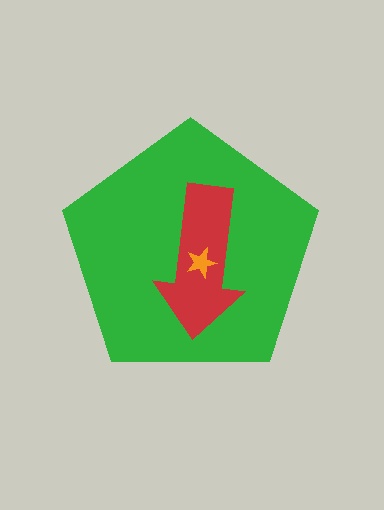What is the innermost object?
The orange star.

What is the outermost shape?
The green pentagon.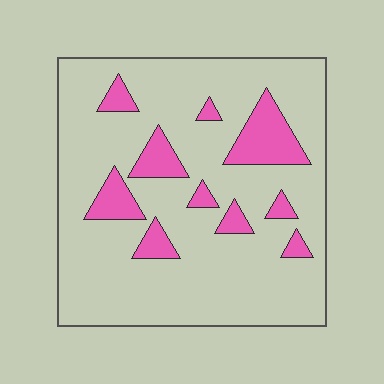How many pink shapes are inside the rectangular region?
10.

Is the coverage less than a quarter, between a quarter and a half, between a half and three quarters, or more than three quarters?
Less than a quarter.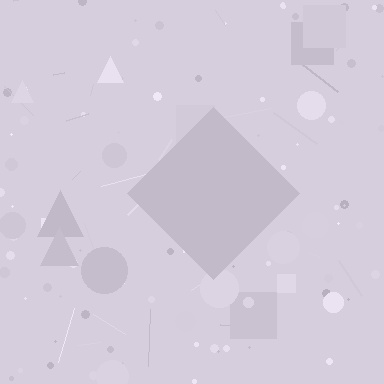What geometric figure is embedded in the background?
A diamond is embedded in the background.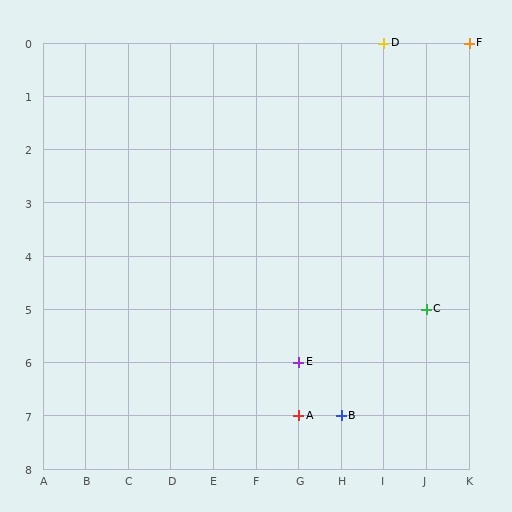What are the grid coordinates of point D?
Point D is at grid coordinates (I, 0).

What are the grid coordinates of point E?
Point E is at grid coordinates (G, 6).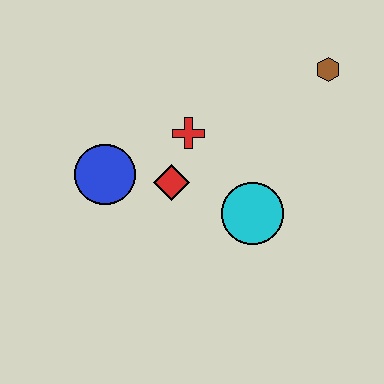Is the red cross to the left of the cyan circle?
Yes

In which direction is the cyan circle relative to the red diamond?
The cyan circle is to the right of the red diamond.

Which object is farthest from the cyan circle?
The brown hexagon is farthest from the cyan circle.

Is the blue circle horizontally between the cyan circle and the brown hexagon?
No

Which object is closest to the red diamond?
The red cross is closest to the red diamond.